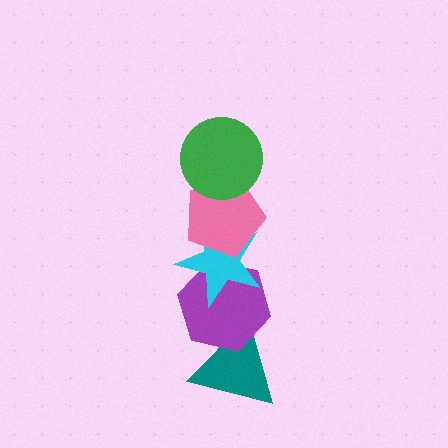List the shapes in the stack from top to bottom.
From top to bottom: the green circle, the pink pentagon, the cyan star, the purple hexagon, the teal triangle.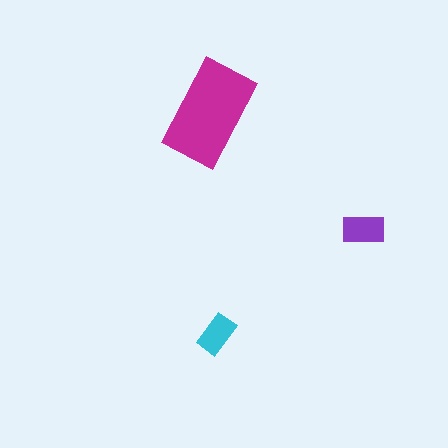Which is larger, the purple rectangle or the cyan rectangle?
The purple one.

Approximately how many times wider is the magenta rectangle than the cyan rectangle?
About 2.5 times wider.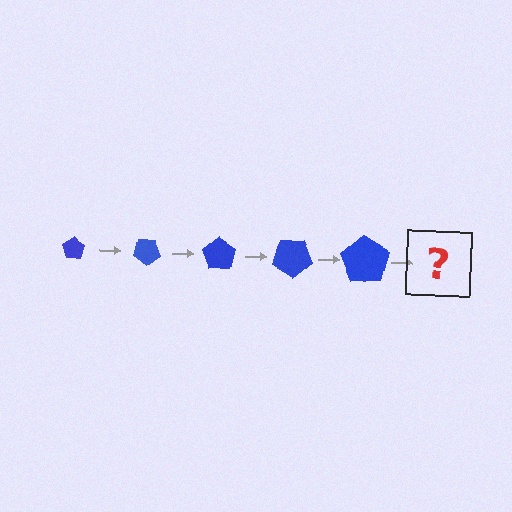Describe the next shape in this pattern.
It should be a pentagon, larger than the previous one and rotated 175 degrees from the start.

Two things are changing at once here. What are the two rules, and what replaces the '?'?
The two rules are that the pentagon grows larger each step and it rotates 35 degrees each step. The '?' should be a pentagon, larger than the previous one and rotated 175 degrees from the start.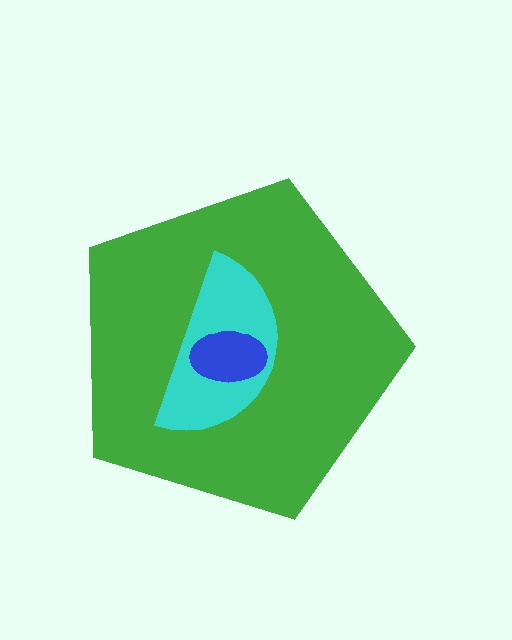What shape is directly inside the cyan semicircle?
The blue ellipse.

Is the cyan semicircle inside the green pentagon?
Yes.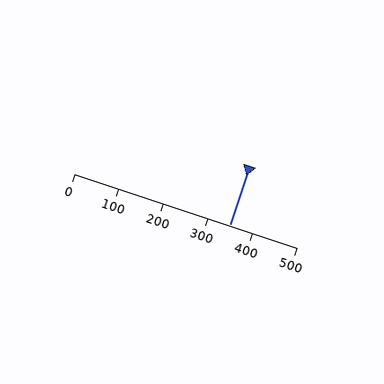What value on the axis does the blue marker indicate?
The marker indicates approximately 350.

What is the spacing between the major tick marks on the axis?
The major ticks are spaced 100 apart.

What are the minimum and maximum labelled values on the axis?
The axis runs from 0 to 500.